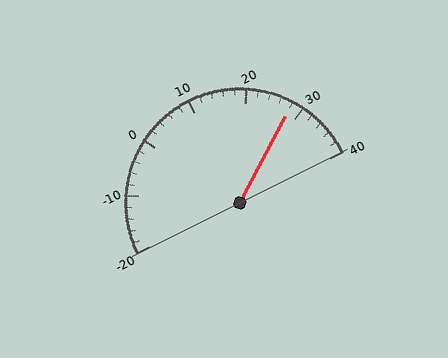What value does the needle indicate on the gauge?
The needle indicates approximately 28.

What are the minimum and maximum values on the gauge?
The gauge ranges from -20 to 40.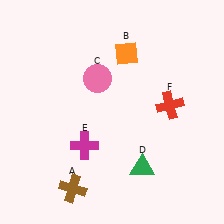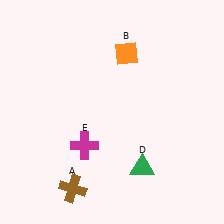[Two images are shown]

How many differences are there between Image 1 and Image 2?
There are 2 differences between the two images.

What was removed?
The pink circle (C), the red cross (F) were removed in Image 2.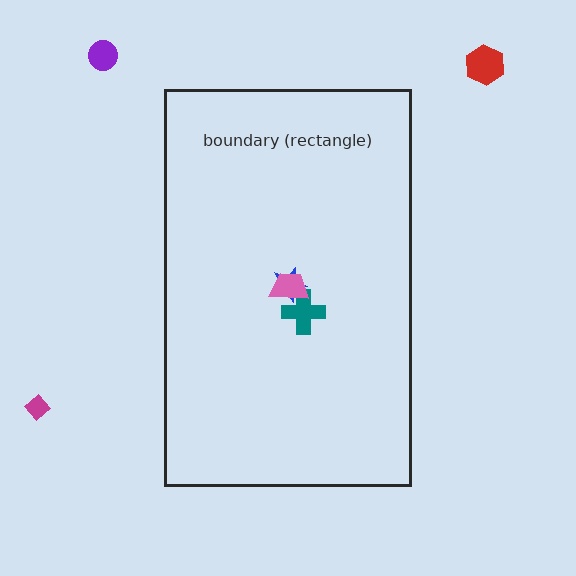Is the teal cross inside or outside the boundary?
Inside.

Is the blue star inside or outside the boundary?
Inside.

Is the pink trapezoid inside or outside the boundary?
Inside.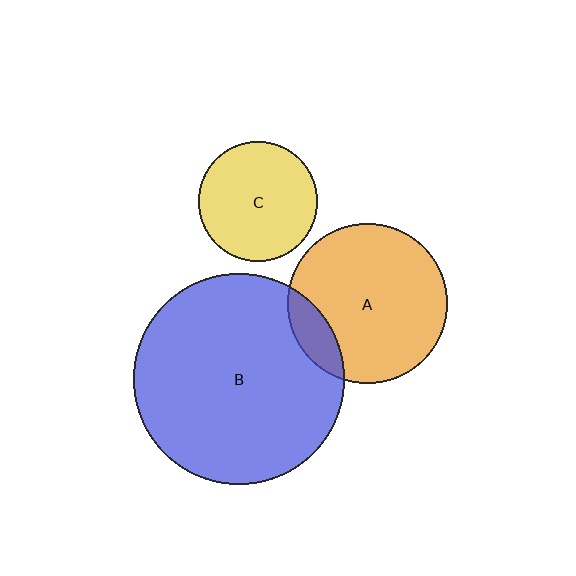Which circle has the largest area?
Circle B (blue).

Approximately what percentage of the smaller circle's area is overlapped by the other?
Approximately 15%.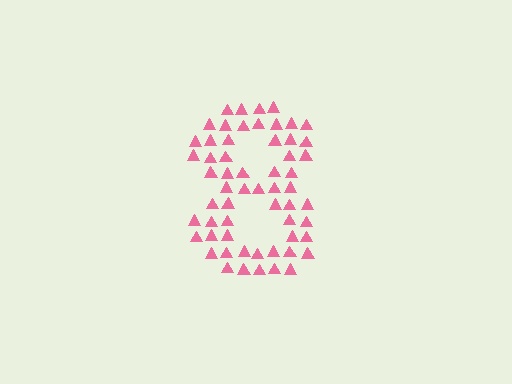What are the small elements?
The small elements are triangles.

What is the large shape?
The large shape is the digit 8.